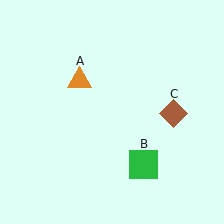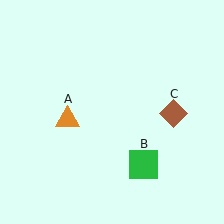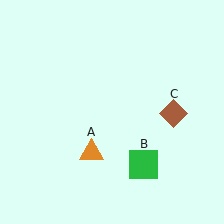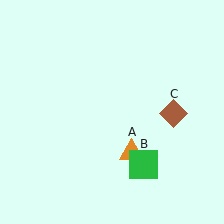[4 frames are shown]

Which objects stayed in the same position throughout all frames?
Green square (object B) and brown diamond (object C) remained stationary.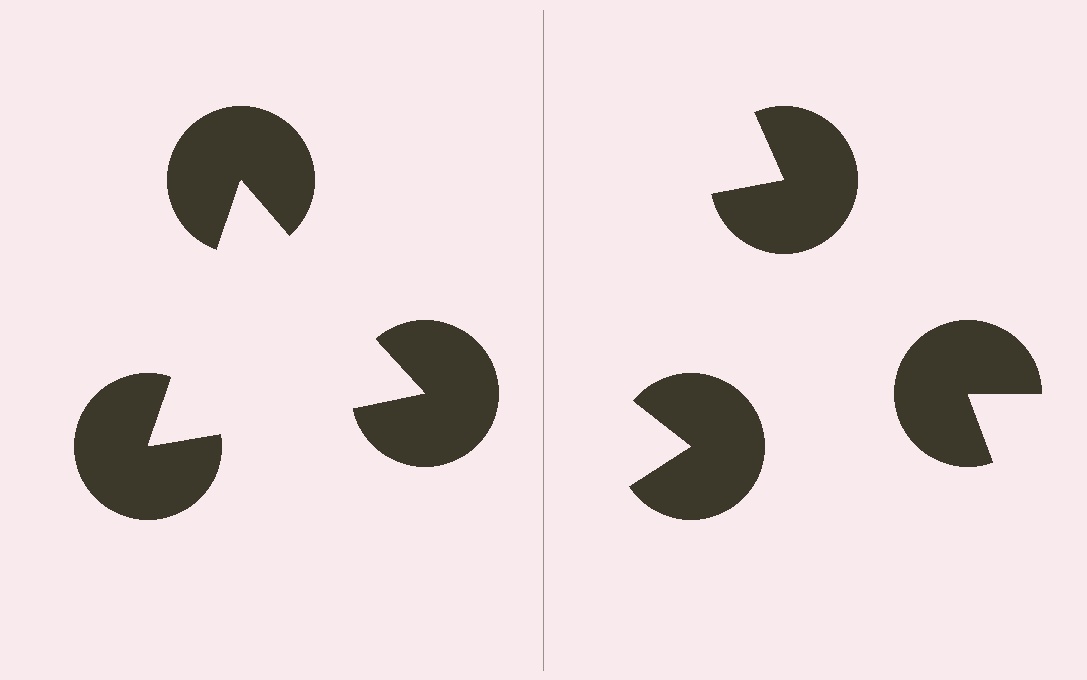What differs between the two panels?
The pac-man discs are positioned identically on both sides; only the wedge orientations differ. On the left they align to a triangle; on the right they are misaligned.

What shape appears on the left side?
An illusory triangle.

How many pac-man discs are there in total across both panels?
6 — 3 on each side.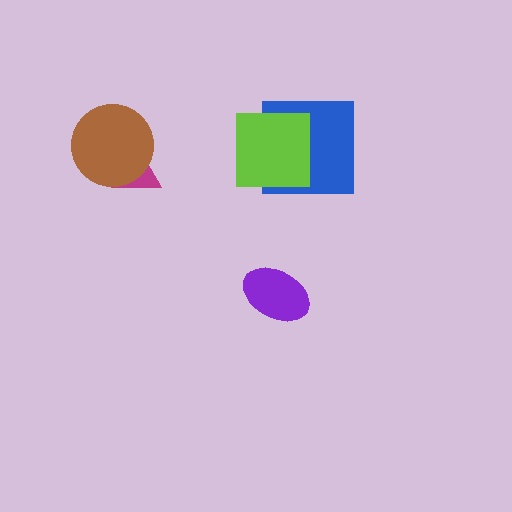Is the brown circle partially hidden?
No, no other shape covers it.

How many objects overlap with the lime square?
1 object overlaps with the lime square.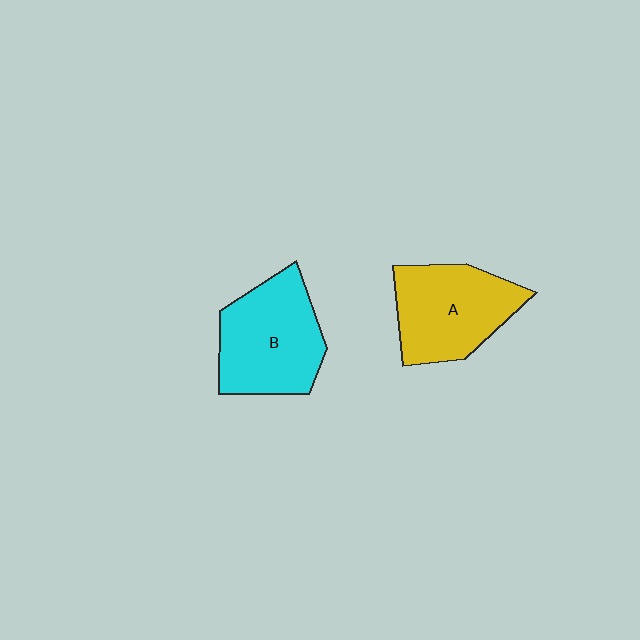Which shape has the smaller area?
Shape A (yellow).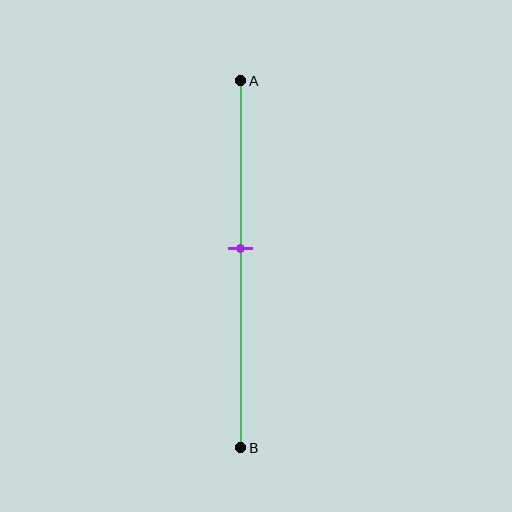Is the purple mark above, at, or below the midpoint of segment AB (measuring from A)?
The purple mark is above the midpoint of segment AB.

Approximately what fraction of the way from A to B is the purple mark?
The purple mark is approximately 45% of the way from A to B.